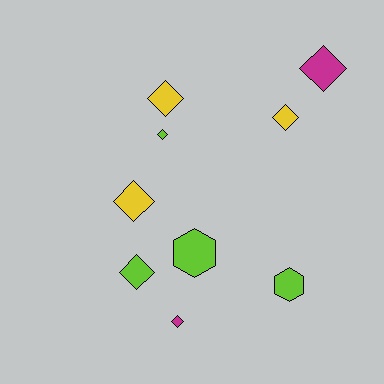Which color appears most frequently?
Lime, with 4 objects.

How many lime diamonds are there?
There are 2 lime diamonds.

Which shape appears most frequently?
Diamond, with 7 objects.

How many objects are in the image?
There are 9 objects.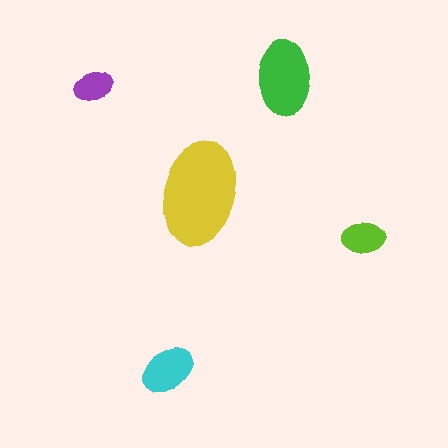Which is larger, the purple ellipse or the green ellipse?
The green one.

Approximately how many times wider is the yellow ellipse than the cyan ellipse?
About 2 times wider.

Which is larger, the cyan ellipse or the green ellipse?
The green one.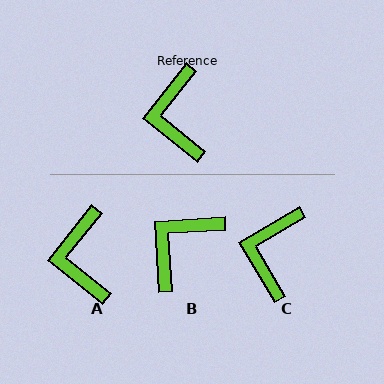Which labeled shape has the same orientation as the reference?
A.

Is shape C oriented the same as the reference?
No, it is off by about 21 degrees.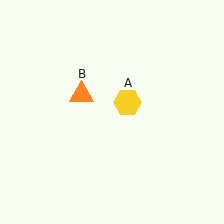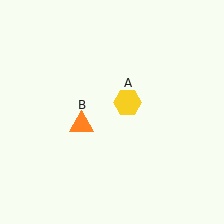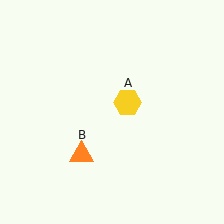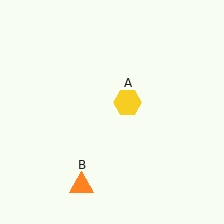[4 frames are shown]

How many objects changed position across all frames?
1 object changed position: orange triangle (object B).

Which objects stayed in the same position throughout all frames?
Yellow hexagon (object A) remained stationary.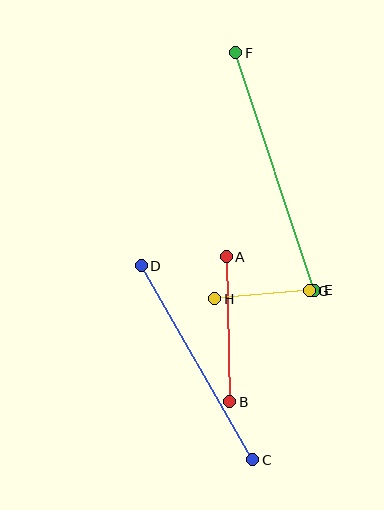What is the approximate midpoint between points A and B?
The midpoint is at approximately (228, 329) pixels.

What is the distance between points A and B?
The distance is approximately 145 pixels.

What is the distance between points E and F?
The distance is approximately 250 pixels.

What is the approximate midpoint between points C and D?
The midpoint is at approximately (197, 363) pixels.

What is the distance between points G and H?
The distance is approximately 95 pixels.